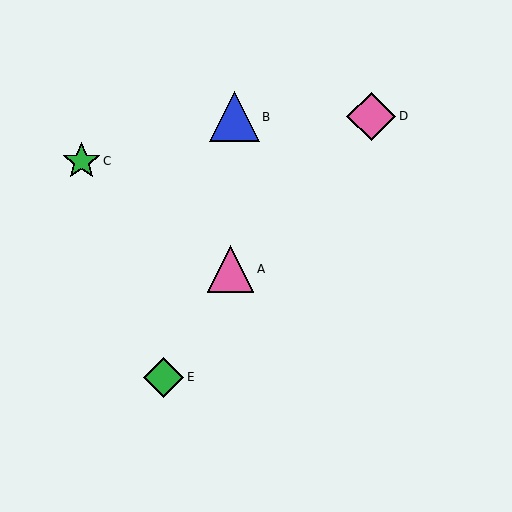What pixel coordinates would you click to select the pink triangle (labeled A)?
Click at (231, 269) to select the pink triangle A.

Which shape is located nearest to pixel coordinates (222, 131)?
The blue triangle (labeled B) at (235, 117) is nearest to that location.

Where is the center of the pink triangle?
The center of the pink triangle is at (231, 269).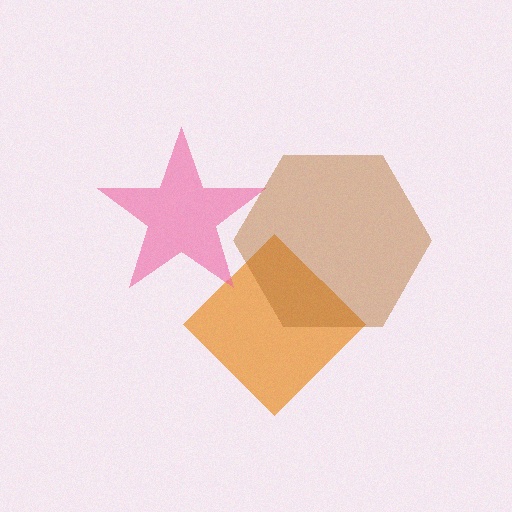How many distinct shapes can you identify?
There are 3 distinct shapes: an orange diamond, a pink star, a brown hexagon.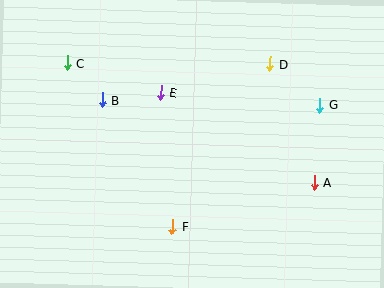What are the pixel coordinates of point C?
Point C is at (67, 63).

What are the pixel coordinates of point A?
Point A is at (314, 182).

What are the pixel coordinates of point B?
Point B is at (102, 100).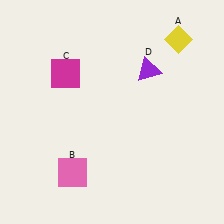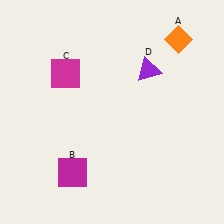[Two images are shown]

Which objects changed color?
A changed from yellow to orange. B changed from pink to magenta.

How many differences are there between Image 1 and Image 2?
There are 2 differences between the two images.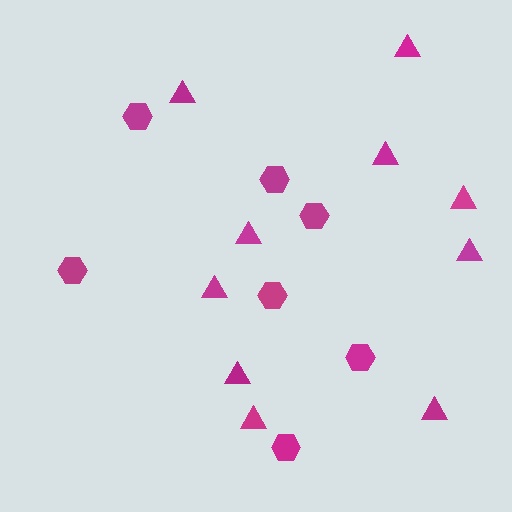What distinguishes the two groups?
There are 2 groups: one group of hexagons (7) and one group of triangles (10).